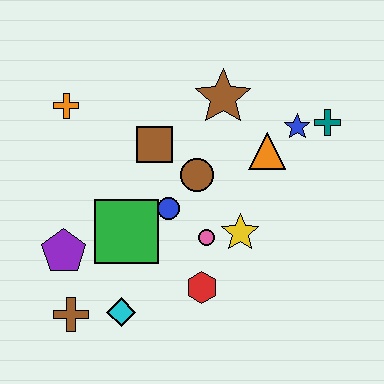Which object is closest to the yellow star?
The pink circle is closest to the yellow star.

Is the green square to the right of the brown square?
No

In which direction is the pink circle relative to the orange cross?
The pink circle is to the right of the orange cross.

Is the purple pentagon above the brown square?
No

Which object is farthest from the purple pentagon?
The teal cross is farthest from the purple pentagon.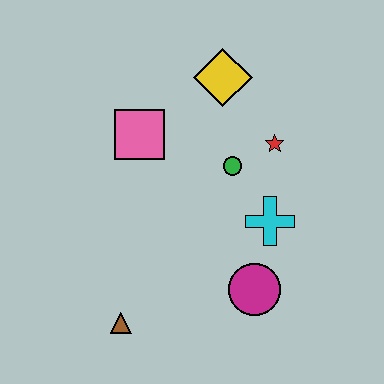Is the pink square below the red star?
No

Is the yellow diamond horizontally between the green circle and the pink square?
Yes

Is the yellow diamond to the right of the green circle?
No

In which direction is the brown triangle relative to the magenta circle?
The brown triangle is to the left of the magenta circle.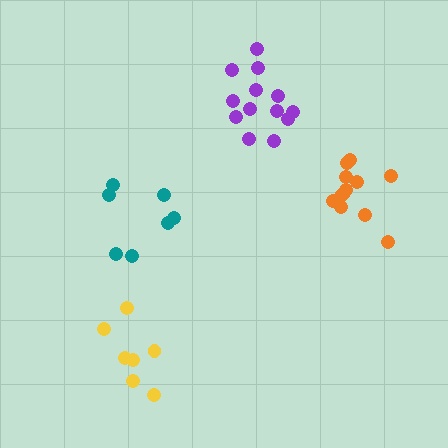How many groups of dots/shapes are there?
There are 4 groups.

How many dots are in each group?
Group 1: 13 dots, Group 2: 12 dots, Group 3: 7 dots, Group 4: 7 dots (39 total).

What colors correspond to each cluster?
The clusters are colored: purple, orange, teal, yellow.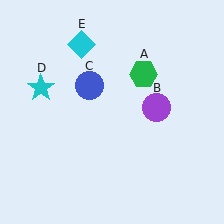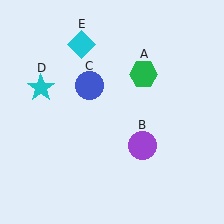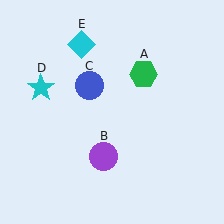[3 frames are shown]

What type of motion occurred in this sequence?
The purple circle (object B) rotated clockwise around the center of the scene.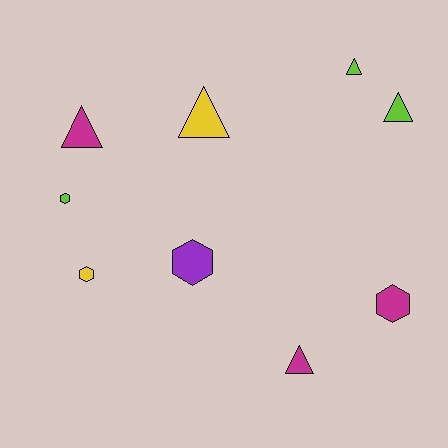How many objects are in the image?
There are 9 objects.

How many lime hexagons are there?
There is 1 lime hexagon.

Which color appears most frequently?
Lime, with 3 objects.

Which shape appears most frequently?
Triangle, with 5 objects.